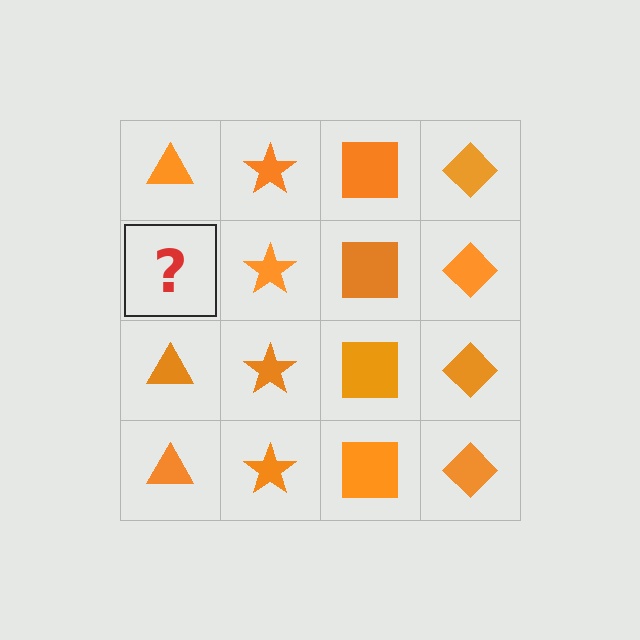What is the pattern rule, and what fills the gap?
The rule is that each column has a consistent shape. The gap should be filled with an orange triangle.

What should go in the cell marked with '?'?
The missing cell should contain an orange triangle.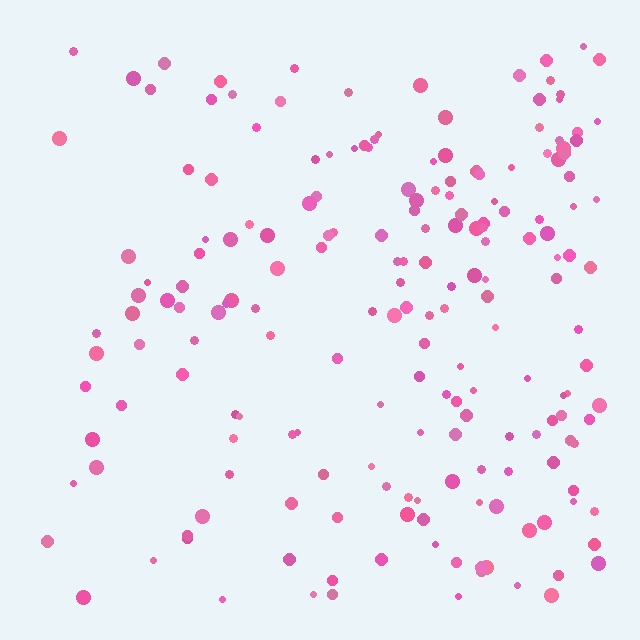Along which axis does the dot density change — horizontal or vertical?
Horizontal.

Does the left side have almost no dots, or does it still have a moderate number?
Still a moderate number, just noticeably fewer than the right.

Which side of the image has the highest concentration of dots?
The right.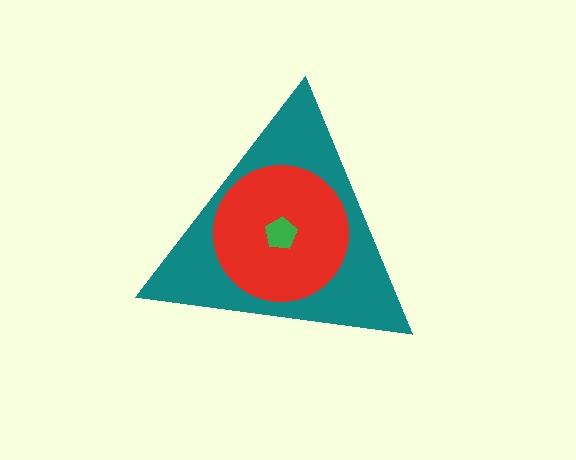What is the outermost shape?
The teal triangle.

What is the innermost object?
The green pentagon.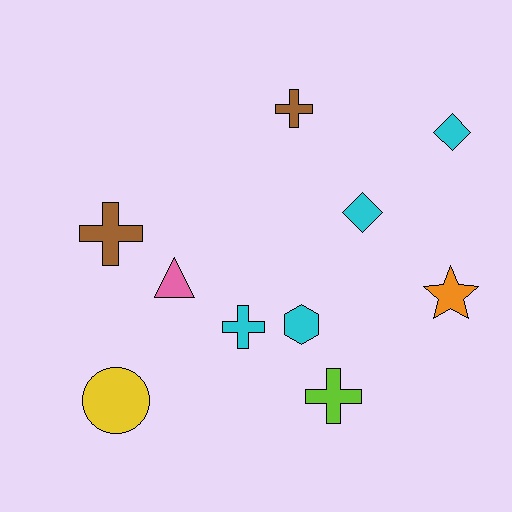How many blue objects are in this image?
There are no blue objects.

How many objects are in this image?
There are 10 objects.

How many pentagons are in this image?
There are no pentagons.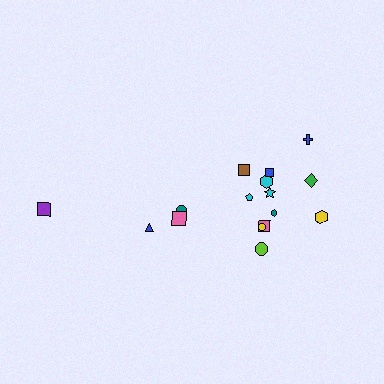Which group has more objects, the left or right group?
The right group.